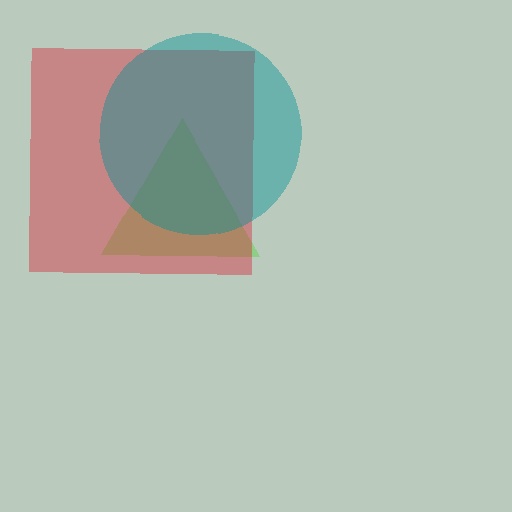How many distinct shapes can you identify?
There are 3 distinct shapes: a lime triangle, a red square, a teal circle.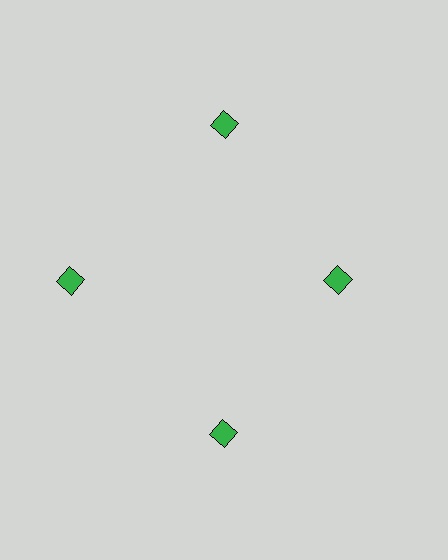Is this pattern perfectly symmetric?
No. The 4 green diamonds are arranged in a ring, but one element near the 3 o'clock position is pulled inward toward the center, breaking the 4-fold rotational symmetry.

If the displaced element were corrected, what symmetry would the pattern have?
It would have 4-fold rotational symmetry — the pattern would map onto itself every 90 degrees.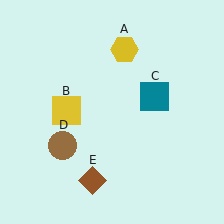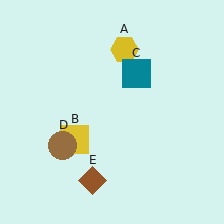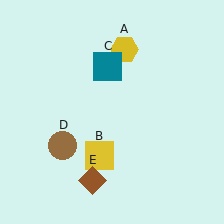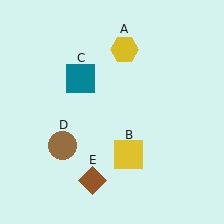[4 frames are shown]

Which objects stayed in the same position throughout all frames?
Yellow hexagon (object A) and brown circle (object D) and brown diamond (object E) remained stationary.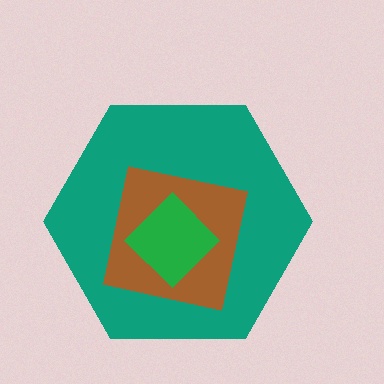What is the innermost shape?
The green diamond.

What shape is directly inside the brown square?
The green diamond.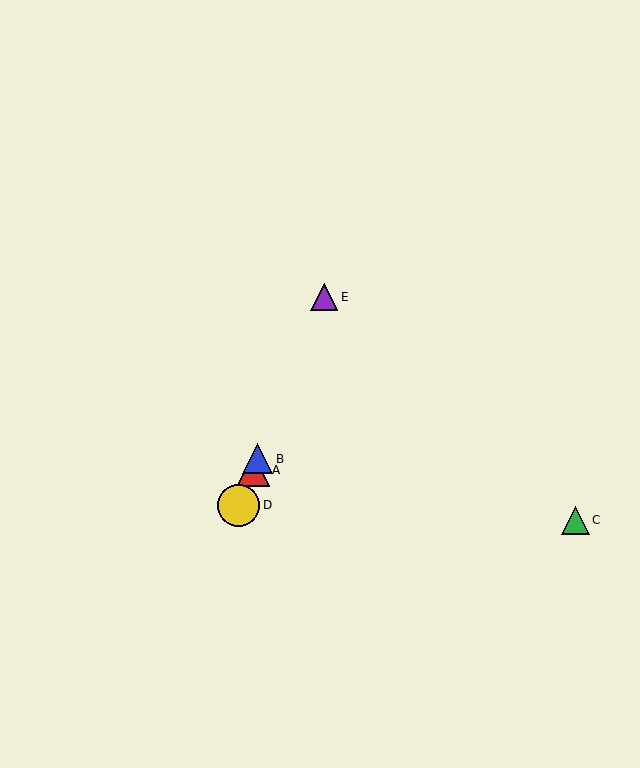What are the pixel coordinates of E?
Object E is at (324, 297).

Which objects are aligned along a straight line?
Objects A, B, D, E are aligned along a straight line.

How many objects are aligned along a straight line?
4 objects (A, B, D, E) are aligned along a straight line.